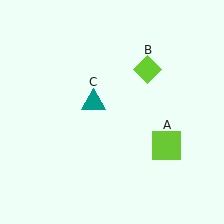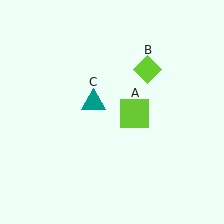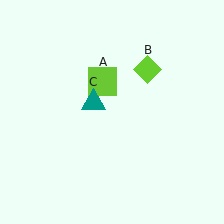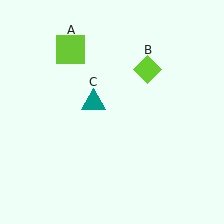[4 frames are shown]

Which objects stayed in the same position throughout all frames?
Lime diamond (object B) and teal triangle (object C) remained stationary.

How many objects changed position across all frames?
1 object changed position: lime square (object A).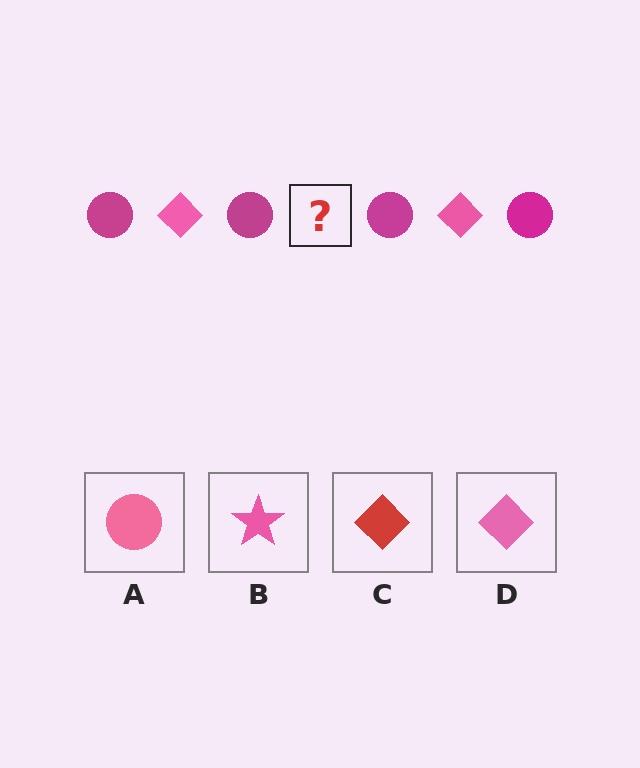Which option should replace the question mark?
Option D.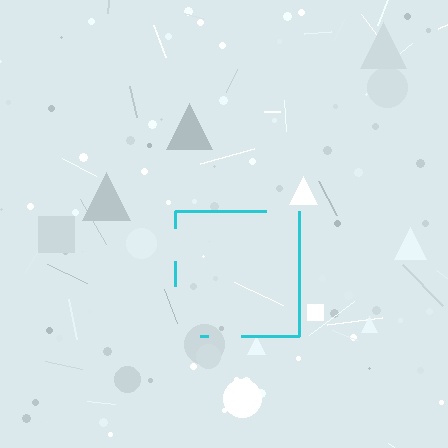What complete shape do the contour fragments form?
The contour fragments form a square.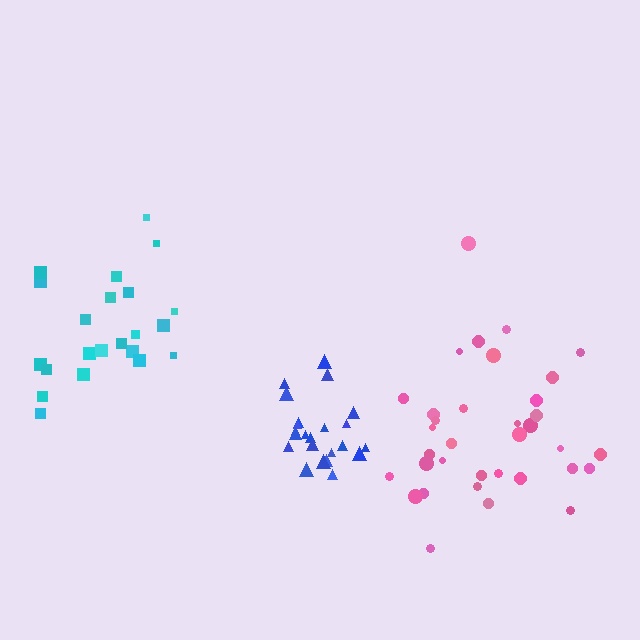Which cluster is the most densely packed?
Blue.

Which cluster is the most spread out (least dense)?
Cyan.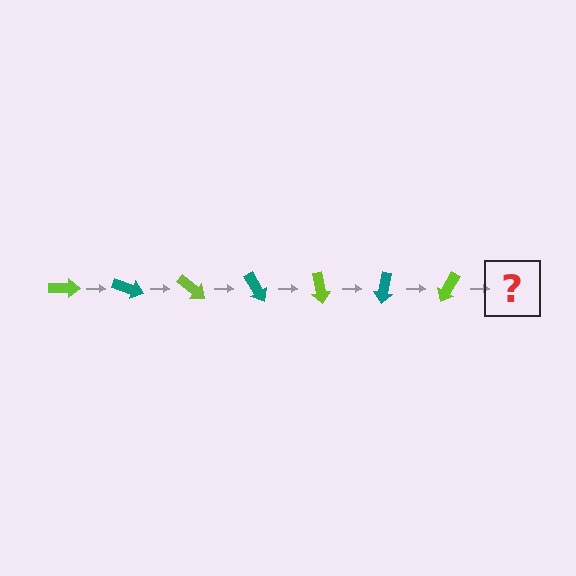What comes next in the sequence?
The next element should be a teal arrow, rotated 140 degrees from the start.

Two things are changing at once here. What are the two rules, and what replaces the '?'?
The two rules are that it rotates 20 degrees each step and the color cycles through lime and teal. The '?' should be a teal arrow, rotated 140 degrees from the start.